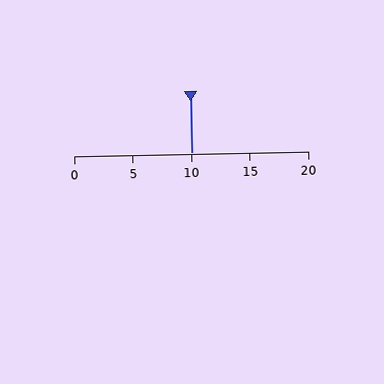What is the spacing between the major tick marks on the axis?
The major ticks are spaced 5 apart.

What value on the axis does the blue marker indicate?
The marker indicates approximately 10.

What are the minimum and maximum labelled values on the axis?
The axis runs from 0 to 20.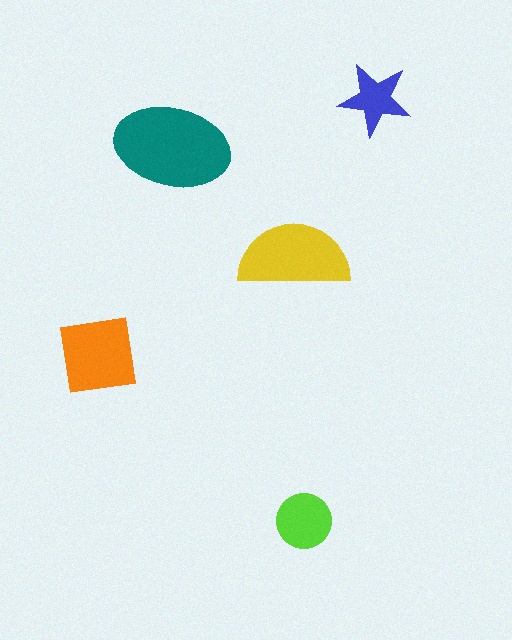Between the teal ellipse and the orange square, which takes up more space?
The teal ellipse.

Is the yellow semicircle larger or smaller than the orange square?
Larger.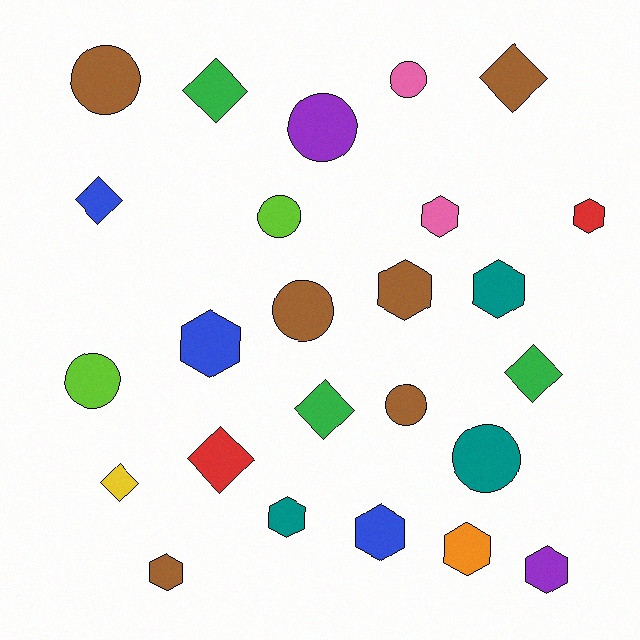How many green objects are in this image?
There are 3 green objects.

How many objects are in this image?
There are 25 objects.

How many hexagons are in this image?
There are 10 hexagons.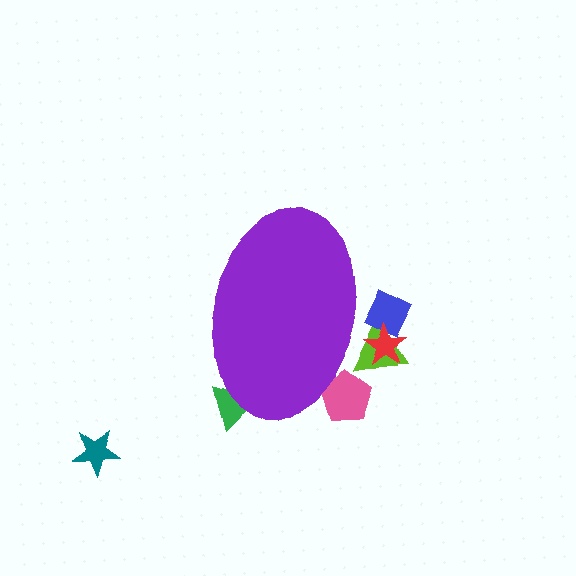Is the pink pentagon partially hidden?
Yes, the pink pentagon is partially hidden behind the purple ellipse.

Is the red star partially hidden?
Yes, the red star is partially hidden behind the purple ellipse.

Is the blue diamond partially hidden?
Yes, the blue diamond is partially hidden behind the purple ellipse.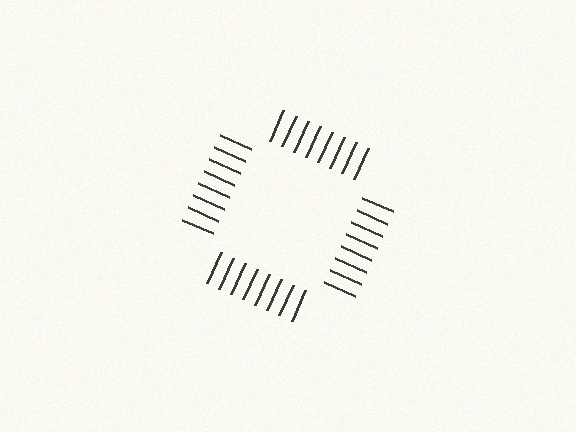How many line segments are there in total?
32 — 8 along each of the 4 edges.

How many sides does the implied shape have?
4 sides — the line-ends trace a square.